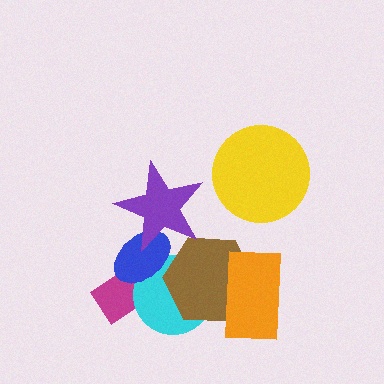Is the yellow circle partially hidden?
No, no other shape covers it.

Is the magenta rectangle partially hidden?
Yes, it is partially covered by another shape.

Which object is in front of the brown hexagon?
The orange rectangle is in front of the brown hexagon.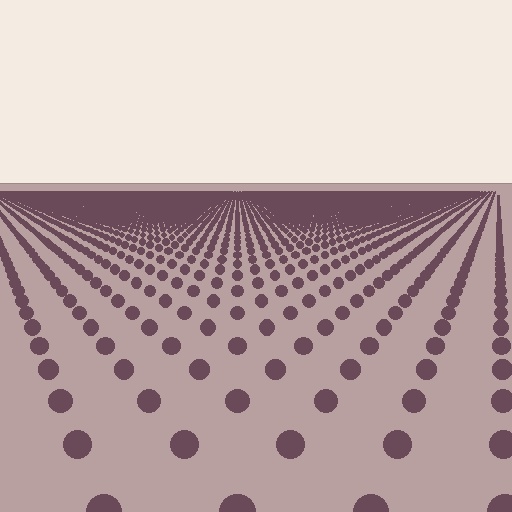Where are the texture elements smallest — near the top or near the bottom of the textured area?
Near the top.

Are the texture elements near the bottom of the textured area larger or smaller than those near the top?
Larger. Near the bottom, elements are closer to the viewer and appear at a bigger on-screen size.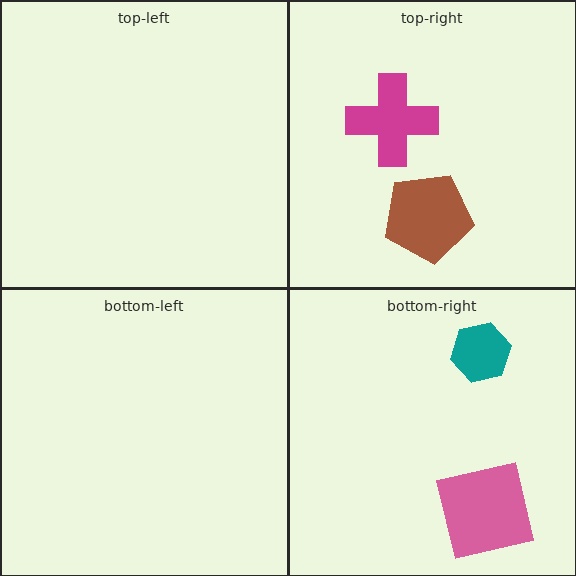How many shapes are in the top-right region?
2.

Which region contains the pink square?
The bottom-right region.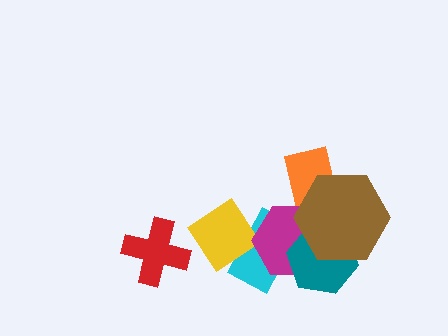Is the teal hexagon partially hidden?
Yes, it is partially covered by another shape.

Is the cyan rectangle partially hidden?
Yes, it is partially covered by another shape.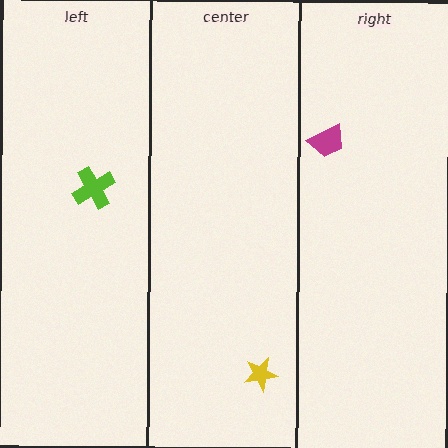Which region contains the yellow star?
The center region.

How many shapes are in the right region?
1.